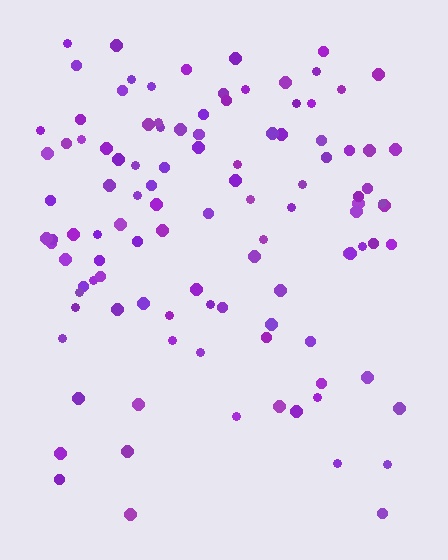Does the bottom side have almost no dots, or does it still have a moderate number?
Still a moderate number, just noticeably fewer than the top.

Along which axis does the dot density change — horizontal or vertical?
Vertical.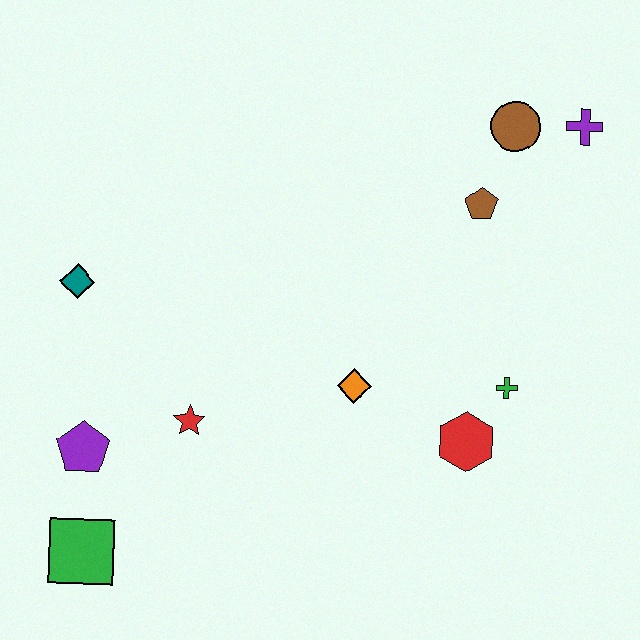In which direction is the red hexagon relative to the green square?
The red hexagon is to the right of the green square.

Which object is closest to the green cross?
The red hexagon is closest to the green cross.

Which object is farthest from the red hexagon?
The teal diamond is farthest from the red hexagon.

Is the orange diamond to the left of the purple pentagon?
No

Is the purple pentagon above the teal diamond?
No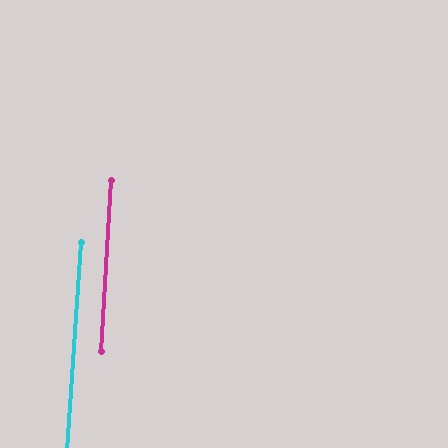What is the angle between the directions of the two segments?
Approximately 0 degrees.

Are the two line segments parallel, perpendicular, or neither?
Parallel — their directions differ by only 0.4°.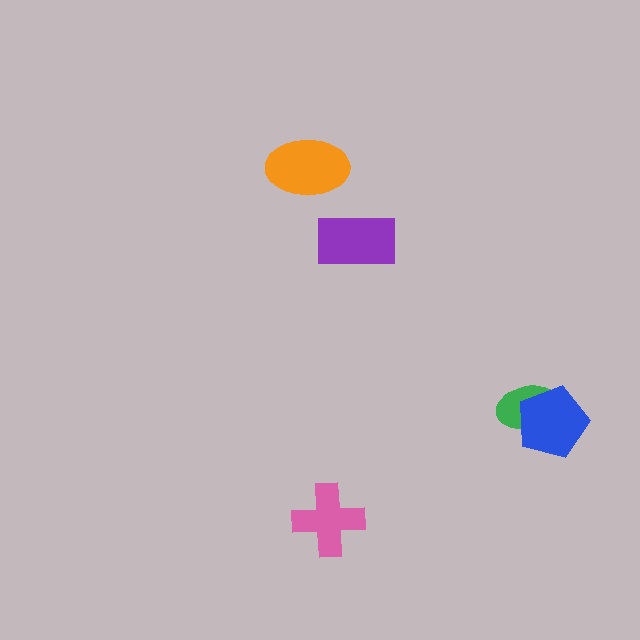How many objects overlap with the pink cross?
0 objects overlap with the pink cross.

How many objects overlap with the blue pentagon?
1 object overlaps with the blue pentagon.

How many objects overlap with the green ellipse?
1 object overlaps with the green ellipse.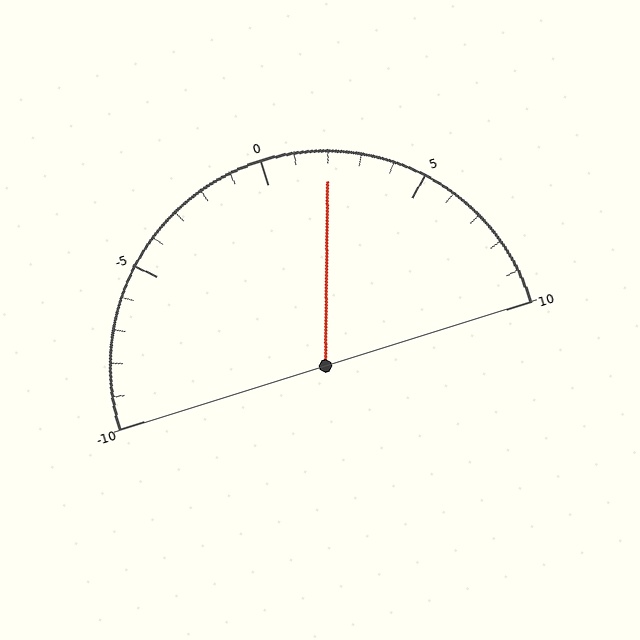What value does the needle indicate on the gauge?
The needle indicates approximately 2.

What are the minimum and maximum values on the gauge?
The gauge ranges from -10 to 10.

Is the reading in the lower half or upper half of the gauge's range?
The reading is in the upper half of the range (-10 to 10).